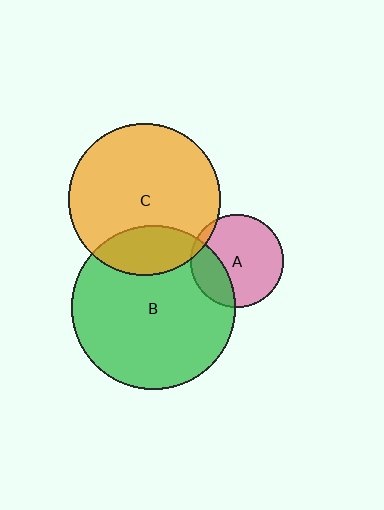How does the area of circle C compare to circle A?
Approximately 2.7 times.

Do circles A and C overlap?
Yes.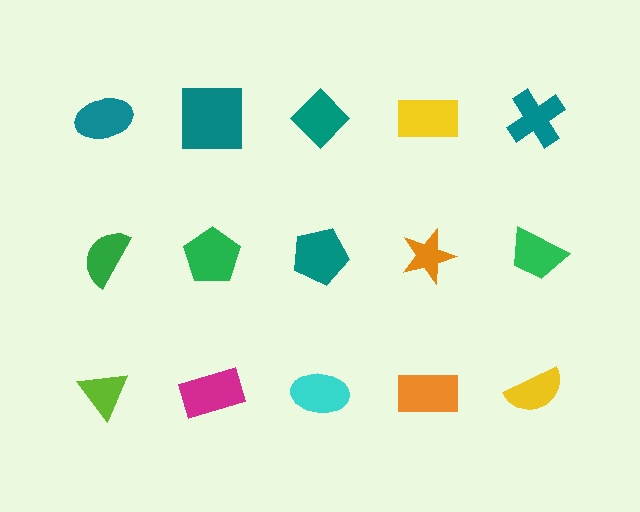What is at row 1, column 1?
A teal ellipse.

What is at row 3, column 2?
A magenta rectangle.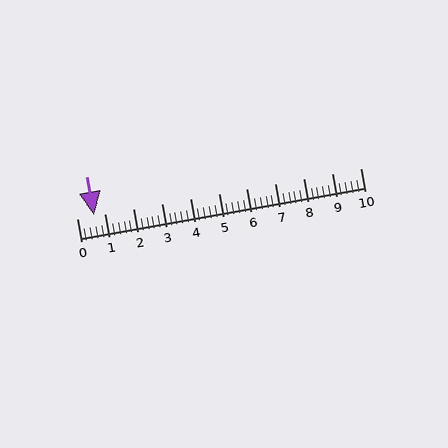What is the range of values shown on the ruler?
The ruler shows values from 0 to 10.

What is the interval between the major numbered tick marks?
The major tick marks are spaced 1 units apart.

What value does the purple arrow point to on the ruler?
The purple arrow points to approximately 0.6.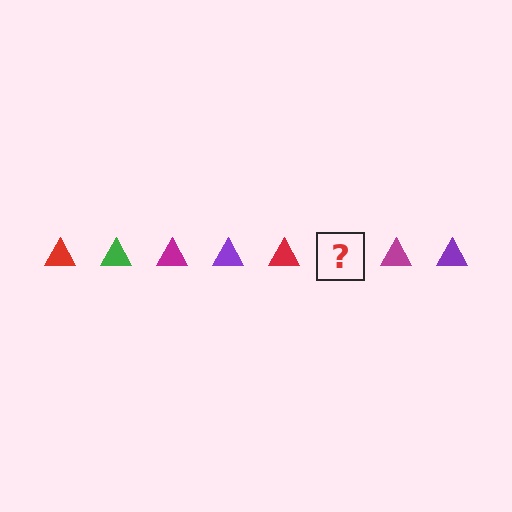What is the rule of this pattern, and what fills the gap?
The rule is that the pattern cycles through red, green, magenta, purple triangles. The gap should be filled with a green triangle.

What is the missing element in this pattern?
The missing element is a green triangle.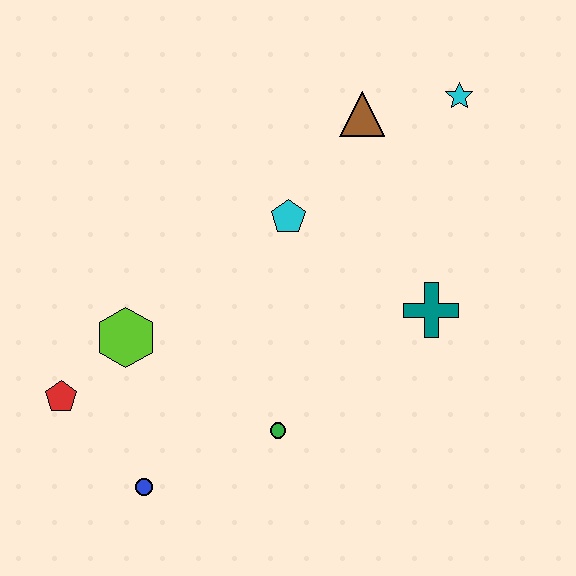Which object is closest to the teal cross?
The cyan pentagon is closest to the teal cross.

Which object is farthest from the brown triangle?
The blue circle is farthest from the brown triangle.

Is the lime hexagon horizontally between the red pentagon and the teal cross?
Yes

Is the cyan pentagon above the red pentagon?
Yes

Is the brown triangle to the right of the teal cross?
No